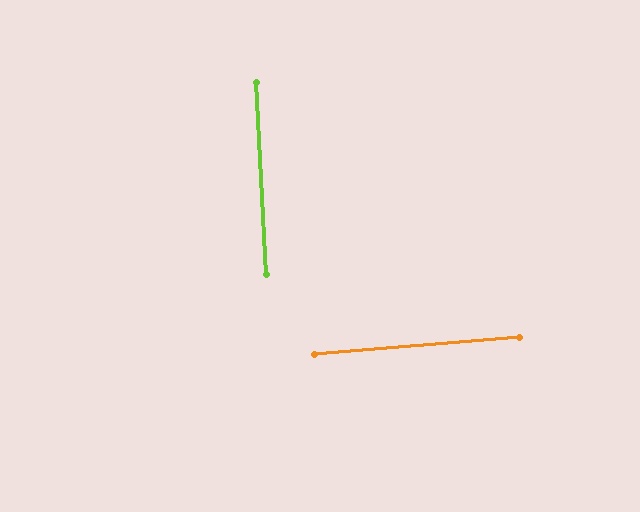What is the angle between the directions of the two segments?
Approximately 88 degrees.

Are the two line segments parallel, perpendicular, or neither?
Perpendicular — they meet at approximately 88°.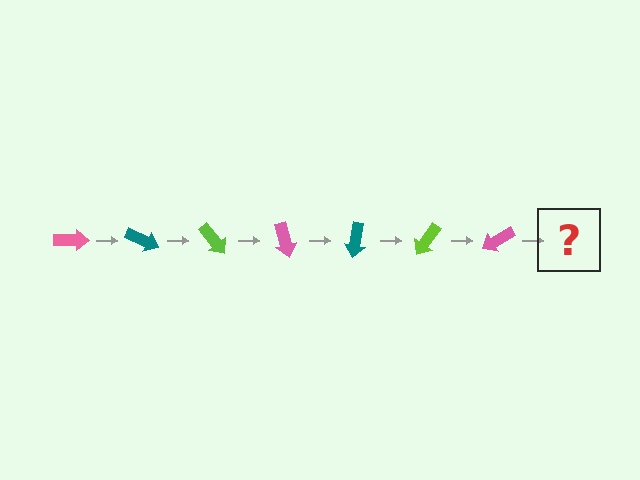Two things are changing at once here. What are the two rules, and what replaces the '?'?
The two rules are that it rotates 25 degrees each step and the color cycles through pink, teal, and lime. The '?' should be a teal arrow, rotated 175 degrees from the start.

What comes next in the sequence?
The next element should be a teal arrow, rotated 175 degrees from the start.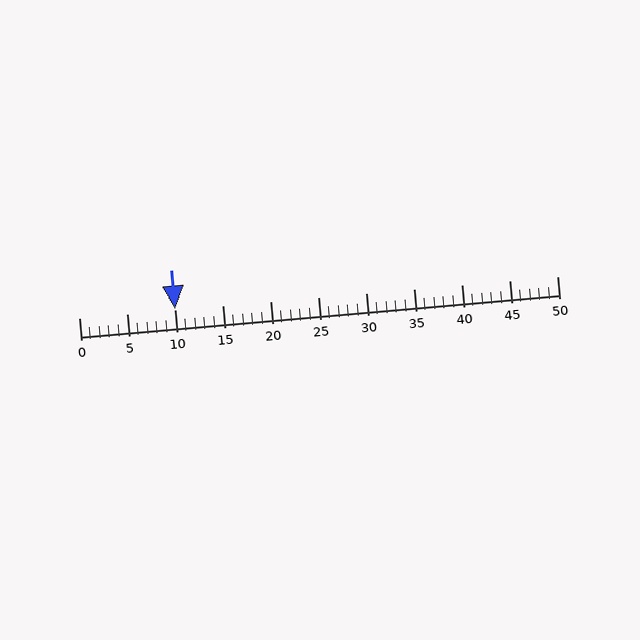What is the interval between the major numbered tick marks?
The major tick marks are spaced 5 units apart.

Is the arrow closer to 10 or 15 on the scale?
The arrow is closer to 10.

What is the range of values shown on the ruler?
The ruler shows values from 0 to 50.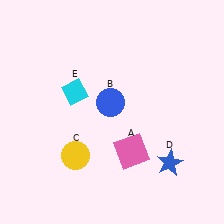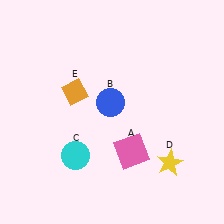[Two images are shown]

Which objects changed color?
C changed from yellow to cyan. D changed from blue to yellow. E changed from cyan to orange.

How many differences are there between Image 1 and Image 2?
There are 3 differences between the two images.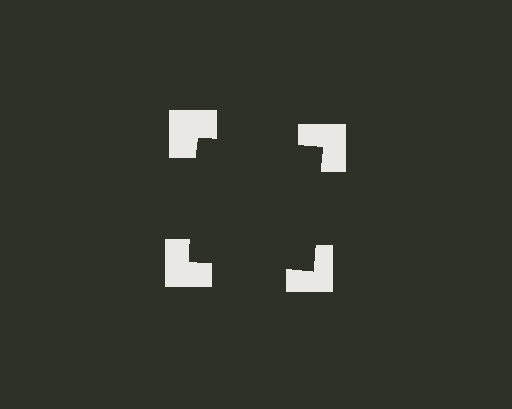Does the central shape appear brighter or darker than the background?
It typically appears slightly darker than the background, even though no actual brightness change is drawn.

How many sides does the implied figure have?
4 sides.